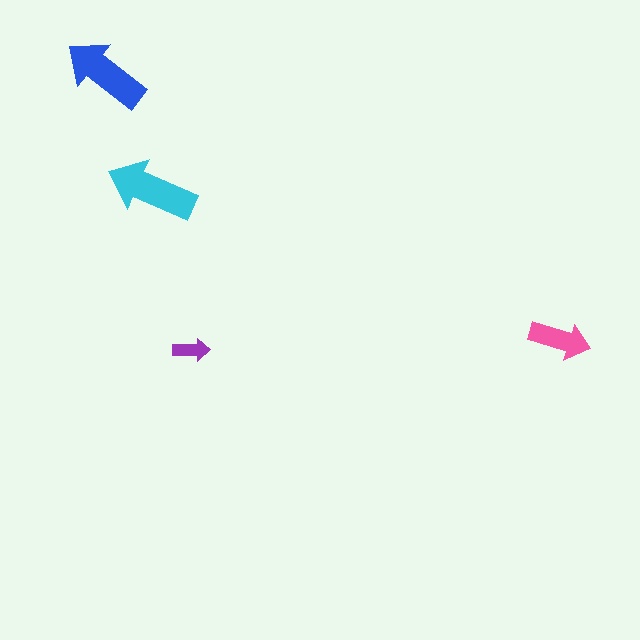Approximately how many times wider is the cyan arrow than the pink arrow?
About 1.5 times wider.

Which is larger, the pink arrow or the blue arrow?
The blue one.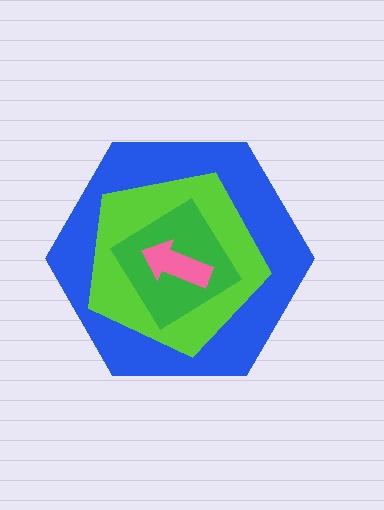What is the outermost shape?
The blue hexagon.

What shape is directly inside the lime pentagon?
The green diamond.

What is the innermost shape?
The pink arrow.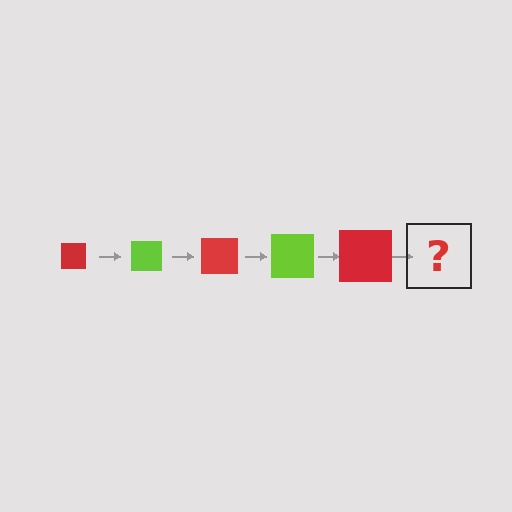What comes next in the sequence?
The next element should be a lime square, larger than the previous one.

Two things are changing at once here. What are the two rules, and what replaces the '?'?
The two rules are that the square grows larger each step and the color cycles through red and lime. The '?' should be a lime square, larger than the previous one.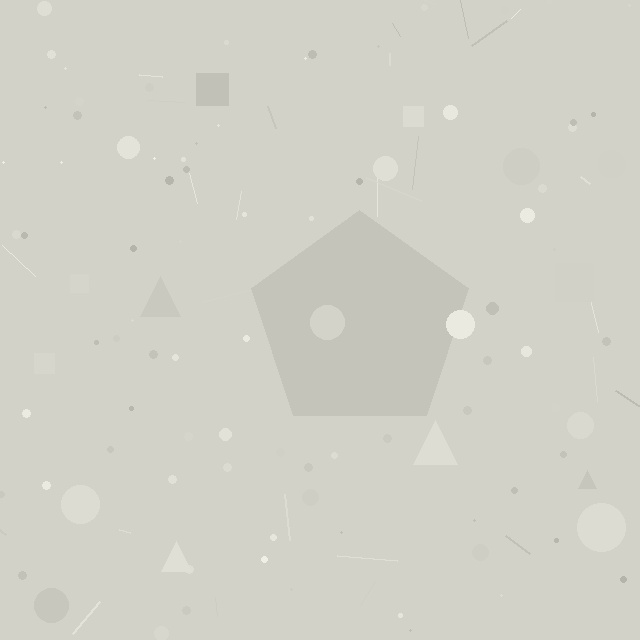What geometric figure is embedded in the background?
A pentagon is embedded in the background.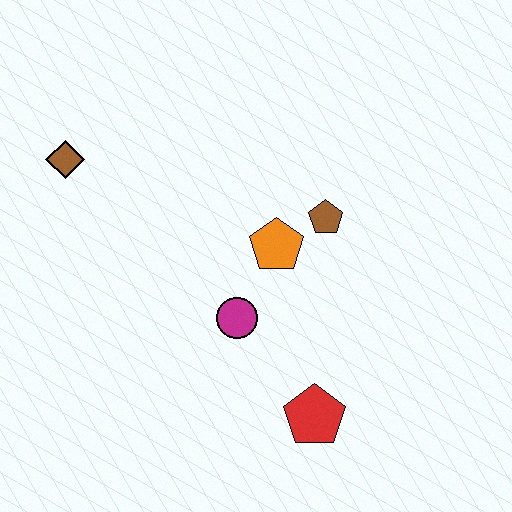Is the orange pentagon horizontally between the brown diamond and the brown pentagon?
Yes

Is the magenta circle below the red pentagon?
No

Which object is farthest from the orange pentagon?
The brown diamond is farthest from the orange pentagon.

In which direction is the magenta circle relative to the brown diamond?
The magenta circle is to the right of the brown diamond.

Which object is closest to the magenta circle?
The orange pentagon is closest to the magenta circle.